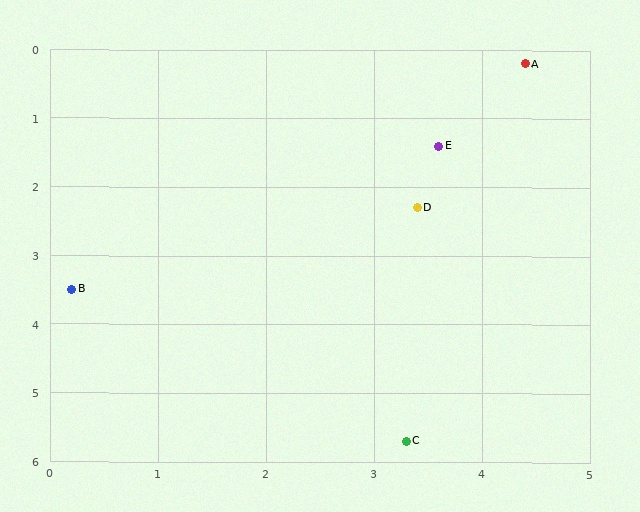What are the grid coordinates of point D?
Point D is at approximately (3.4, 2.3).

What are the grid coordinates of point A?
Point A is at approximately (4.4, 0.2).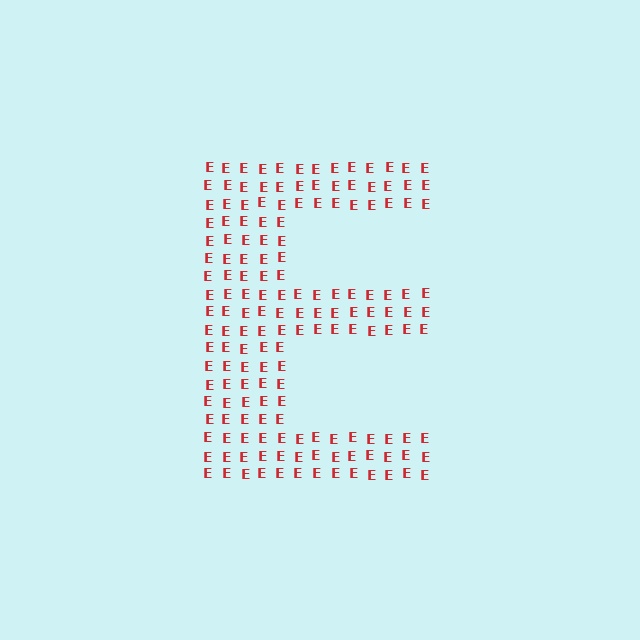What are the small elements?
The small elements are letter E's.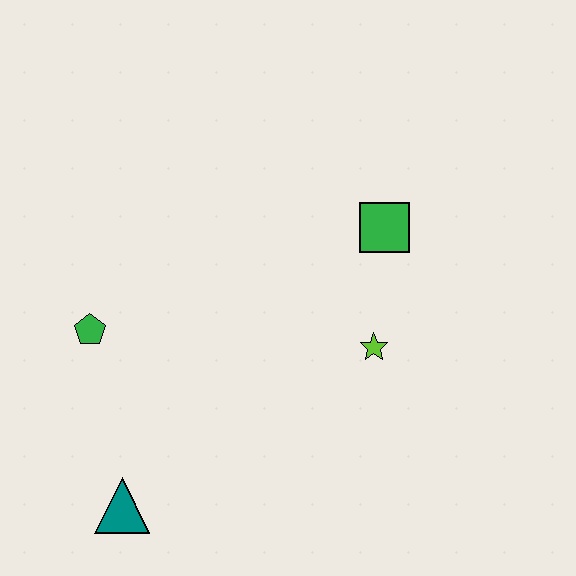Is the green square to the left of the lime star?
No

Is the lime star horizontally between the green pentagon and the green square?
Yes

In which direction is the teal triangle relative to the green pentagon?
The teal triangle is below the green pentagon.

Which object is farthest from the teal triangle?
The green square is farthest from the teal triangle.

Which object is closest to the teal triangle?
The green pentagon is closest to the teal triangle.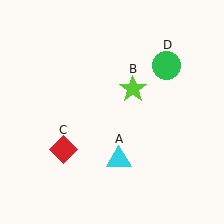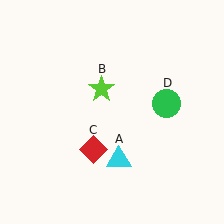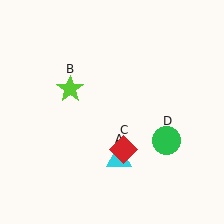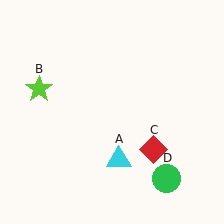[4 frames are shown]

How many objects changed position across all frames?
3 objects changed position: lime star (object B), red diamond (object C), green circle (object D).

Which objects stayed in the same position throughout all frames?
Cyan triangle (object A) remained stationary.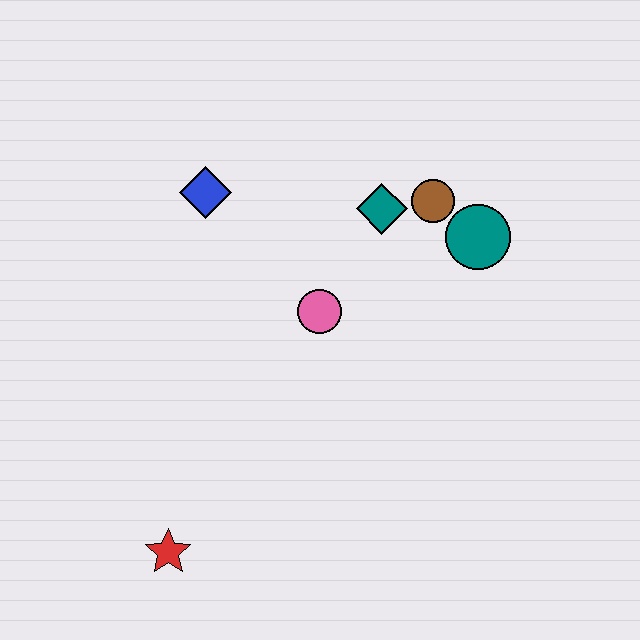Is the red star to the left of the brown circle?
Yes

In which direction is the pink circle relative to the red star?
The pink circle is above the red star.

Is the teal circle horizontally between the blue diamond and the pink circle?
No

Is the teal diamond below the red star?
No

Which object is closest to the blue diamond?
The pink circle is closest to the blue diamond.